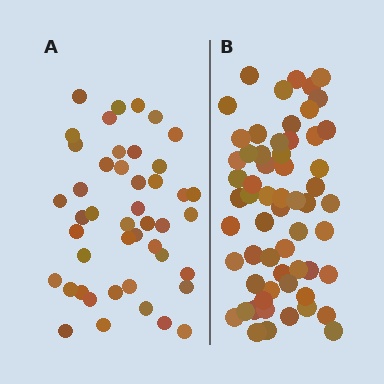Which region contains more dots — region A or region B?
Region B (the right region) has more dots.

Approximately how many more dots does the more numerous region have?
Region B has approximately 15 more dots than region A.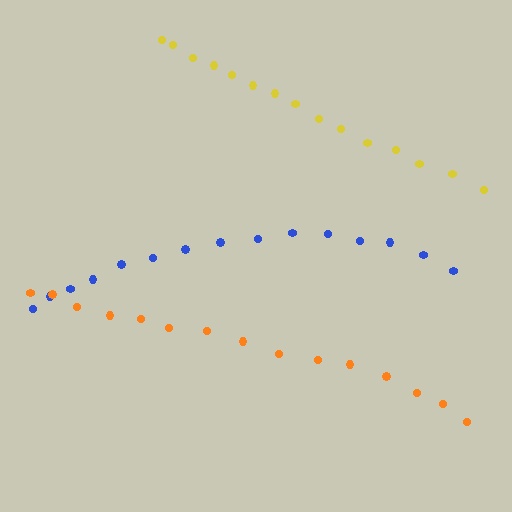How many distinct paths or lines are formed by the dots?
There are 3 distinct paths.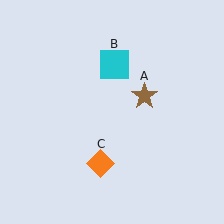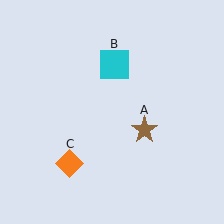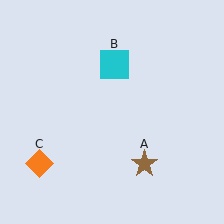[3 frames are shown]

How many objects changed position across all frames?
2 objects changed position: brown star (object A), orange diamond (object C).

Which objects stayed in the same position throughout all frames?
Cyan square (object B) remained stationary.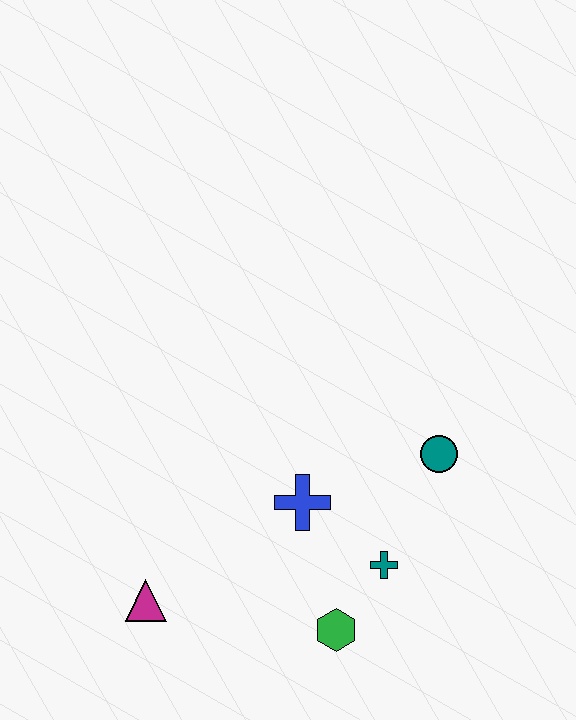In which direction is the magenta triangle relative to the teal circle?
The magenta triangle is to the left of the teal circle.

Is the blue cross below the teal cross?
No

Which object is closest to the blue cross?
The teal cross is closest to the blue cross.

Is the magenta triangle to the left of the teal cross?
Yes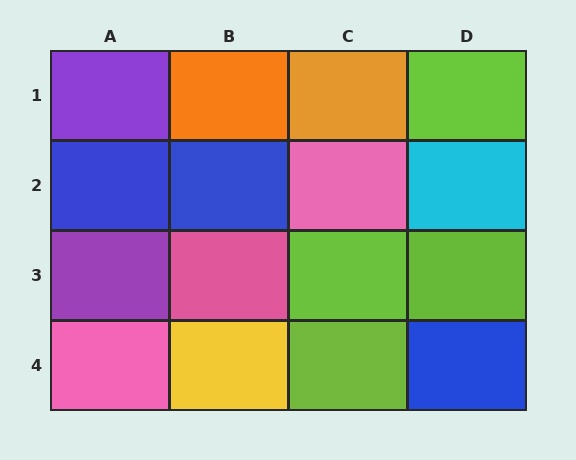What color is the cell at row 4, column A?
Pink.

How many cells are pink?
3 cells are pink.